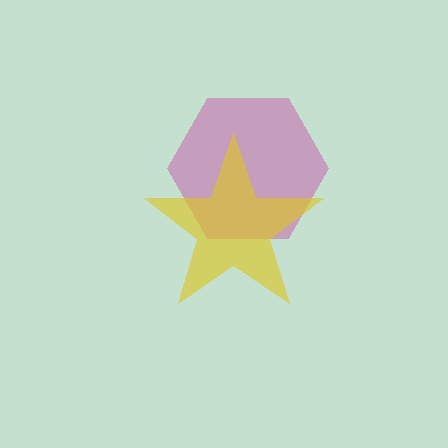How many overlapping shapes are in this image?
There are 2 overlapping shapes in the image.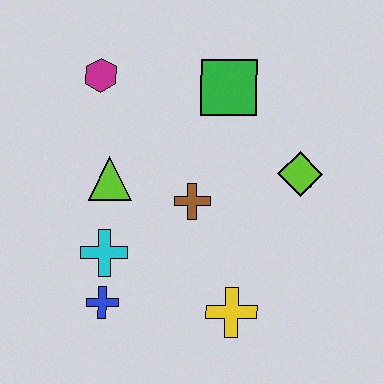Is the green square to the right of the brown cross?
Yes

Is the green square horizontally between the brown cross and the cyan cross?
No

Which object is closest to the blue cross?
The cyan cross is closest to the blue cross.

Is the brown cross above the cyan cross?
Yes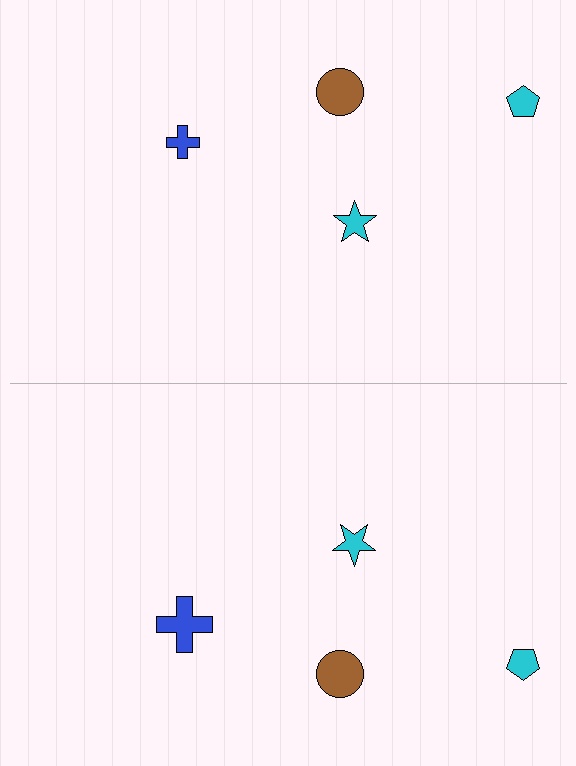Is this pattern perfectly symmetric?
No, the pattern is not perfectly symmetric. The blue cross on the bottom side has a different size than its mirror counterpart.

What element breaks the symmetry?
The blue cross on the bottom side has a different size than its mirror counterpart.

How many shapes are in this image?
There are 8 shapes in this image.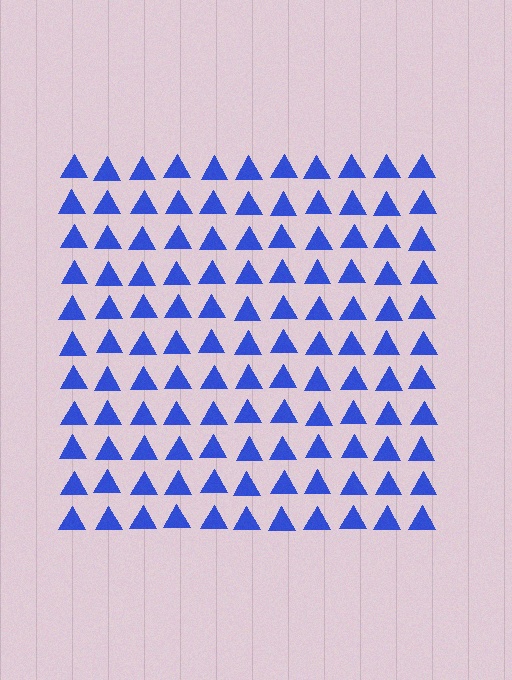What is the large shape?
The large shape is a square.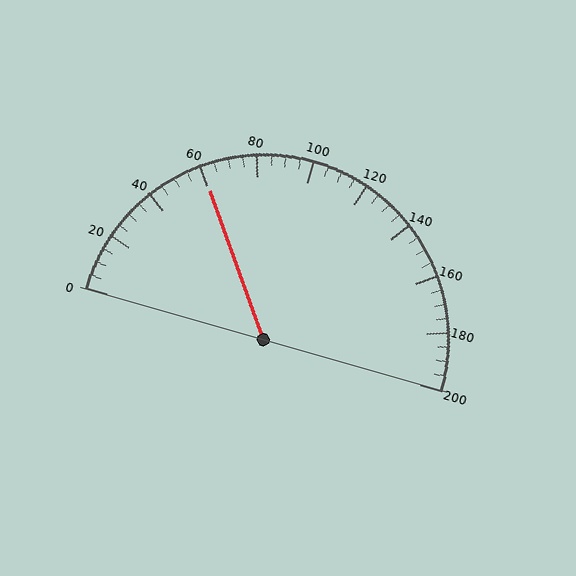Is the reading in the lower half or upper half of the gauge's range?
The reading is in the lower half of the range (0 to 200).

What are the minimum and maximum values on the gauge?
The gauge ranges from 0 to 200.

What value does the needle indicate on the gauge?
The needle indicates approximately 60.